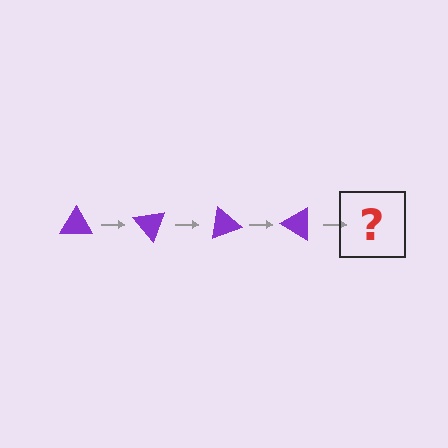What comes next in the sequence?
The next element should be a purple triangle rotated 200 degrees.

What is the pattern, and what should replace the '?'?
The pattern is that the triangle rotates 50 degrees each step. The '?' should be a purple triangle rotated 200 degrees.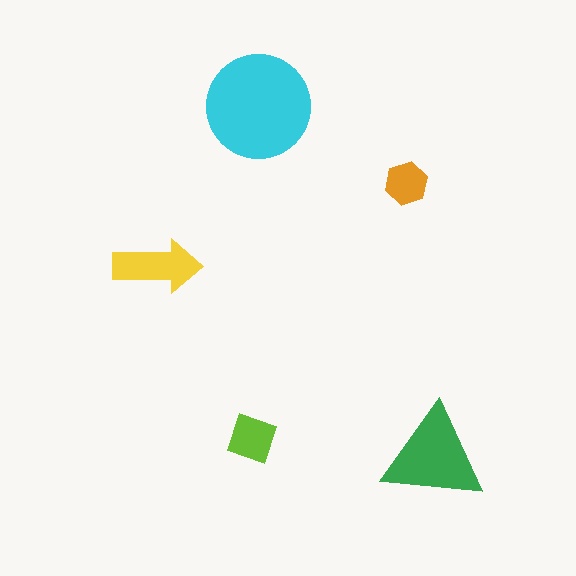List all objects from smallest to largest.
The orange hexagon, the lime diamond, the yellow arrow, the green triangle, the cyan circle.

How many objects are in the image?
There are 5 objects in the image.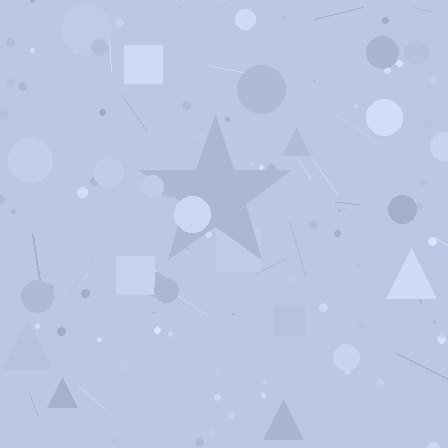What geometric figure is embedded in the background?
A star is embedded in the background.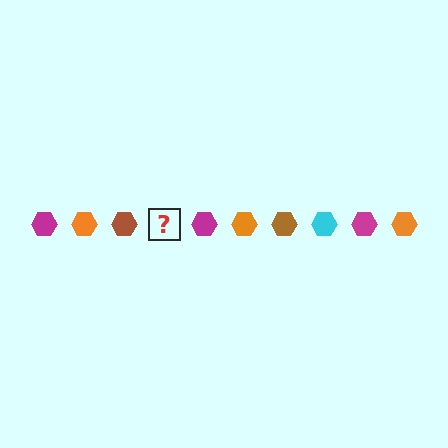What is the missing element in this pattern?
The missing element is a cyan hexagon.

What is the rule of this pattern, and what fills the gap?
The rule is that the pattern cycles through magenta, orange, brown, cyan hexagons. The gap should be filled with a cyan hexagon.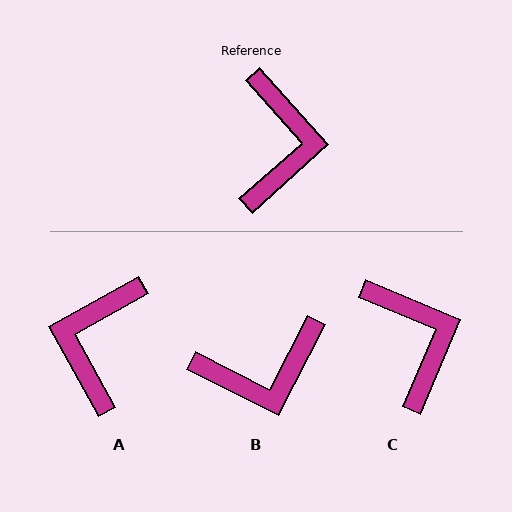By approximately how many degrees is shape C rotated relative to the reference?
Approximately 25 degrees counter-clockwise.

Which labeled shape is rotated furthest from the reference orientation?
A, about 167 degrees away.